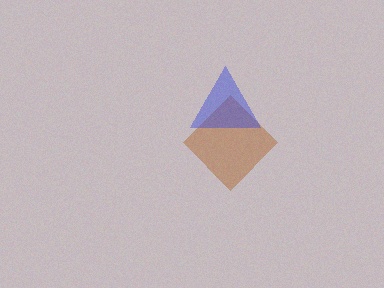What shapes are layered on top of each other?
The layered shapes are: a brown diamond, a blue triangle.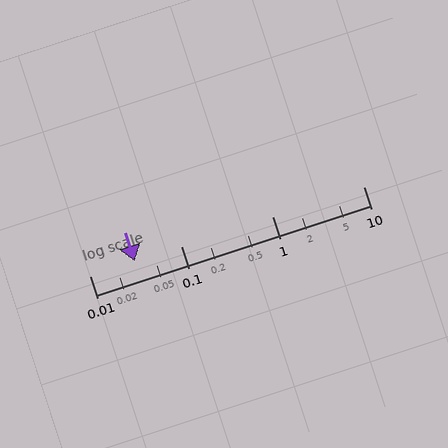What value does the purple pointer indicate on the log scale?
The pointer indicates approximately 0.031.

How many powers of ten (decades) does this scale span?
The scale spans 3 decades, from 0.01 to 10.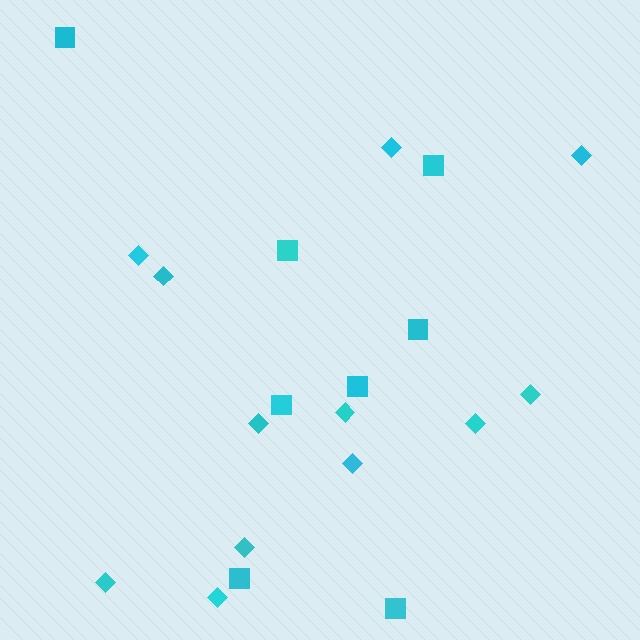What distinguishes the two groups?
There are 2 groups: one group of squares (8) and one group of diamonds (12).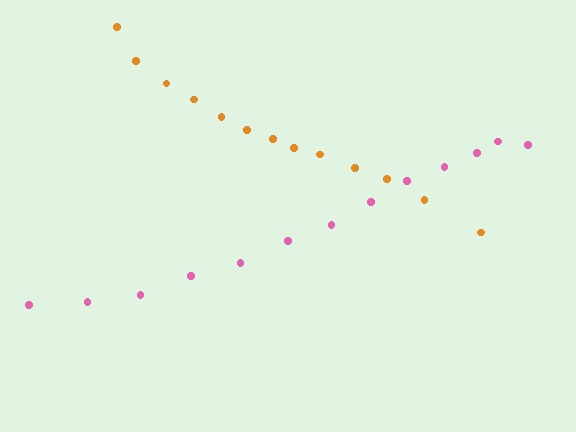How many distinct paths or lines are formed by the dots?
There are 2 distinct paths.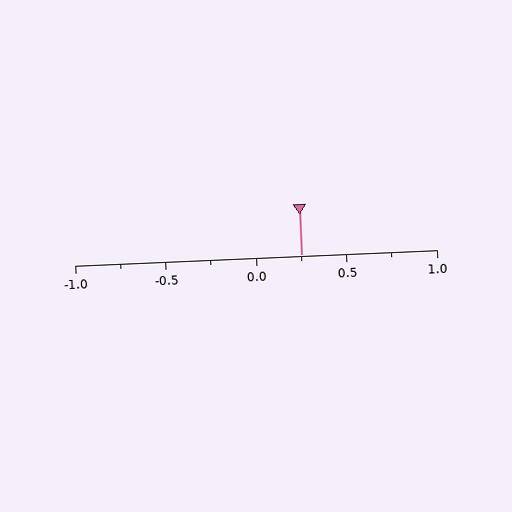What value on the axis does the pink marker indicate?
The marker indicates approximately 0.25.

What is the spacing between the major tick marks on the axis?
The major ticks are spaced 0.5 apart.